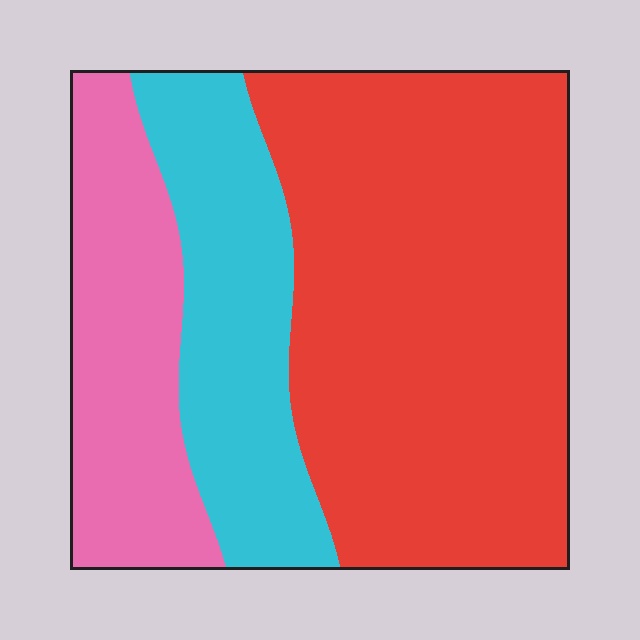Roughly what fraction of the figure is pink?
Pink covers around 20% of the figure.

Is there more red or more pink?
Red.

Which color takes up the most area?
Red, at roughly 55%.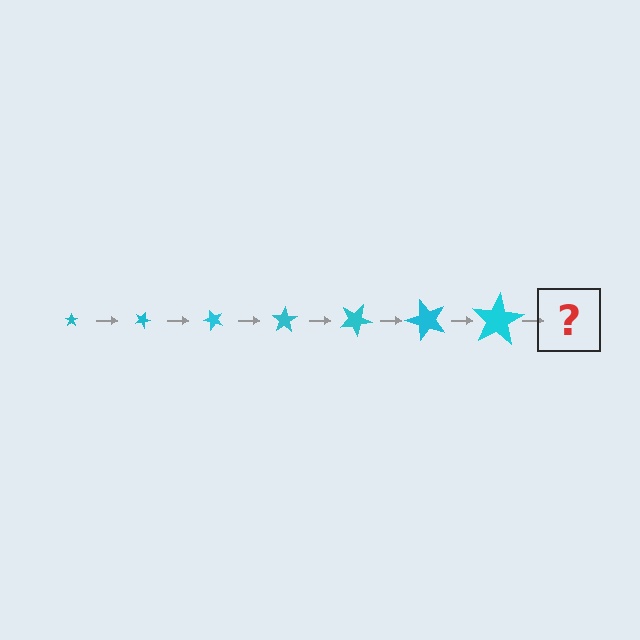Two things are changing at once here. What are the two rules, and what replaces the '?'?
The two rules are that the star grows larger each step and it rotates 25 degrees each step. The '?' should be a star, larger than the previous one and rotated 175 degrees from the start.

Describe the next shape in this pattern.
It should be a star, larger than the previous one and rotated 175 degrees from the start.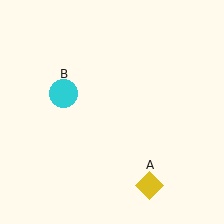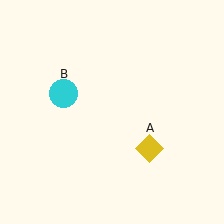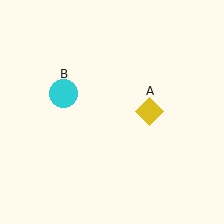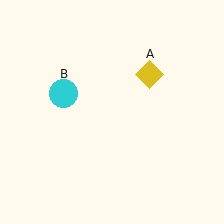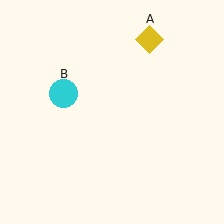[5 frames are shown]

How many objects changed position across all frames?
1 object changed position: yellow diamond (object A).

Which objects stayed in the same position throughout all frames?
Cyan circle (object B) remained stationary.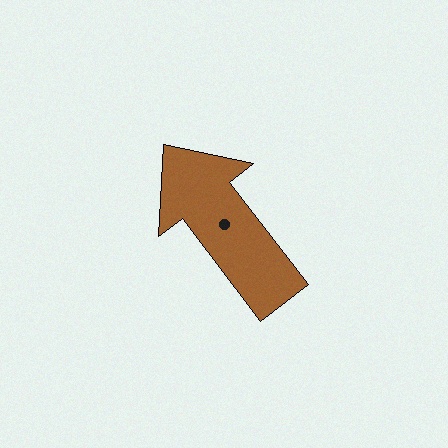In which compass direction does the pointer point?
Northwest.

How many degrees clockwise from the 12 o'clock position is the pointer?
Approximately 323 degrees.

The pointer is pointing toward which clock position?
Roughly 11 o'clock.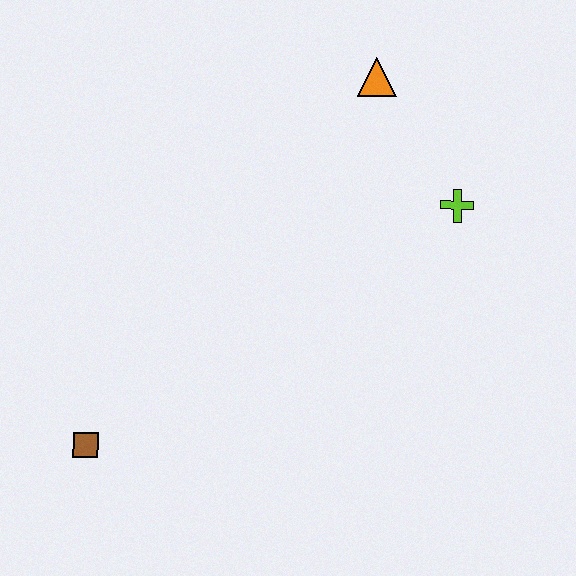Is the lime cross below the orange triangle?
Yes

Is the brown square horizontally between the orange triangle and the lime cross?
No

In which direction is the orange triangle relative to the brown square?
The orange triangle is above the brown square.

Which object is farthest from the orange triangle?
The brown square is farthest from the orange triangle.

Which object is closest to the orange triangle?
The lime cross is closest to the orange triangle.